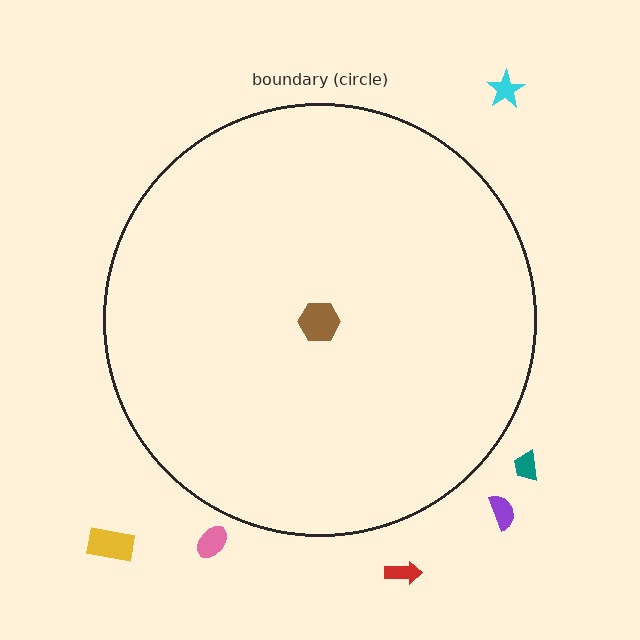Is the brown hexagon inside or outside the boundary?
Inside.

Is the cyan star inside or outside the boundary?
Outside.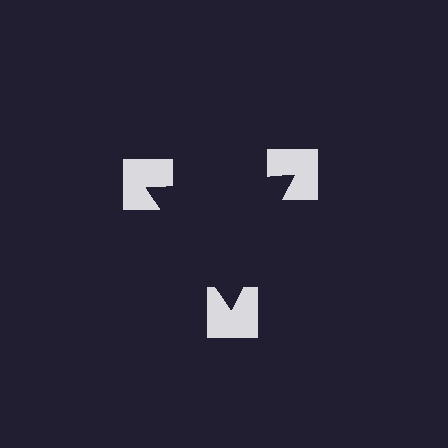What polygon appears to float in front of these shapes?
An illusory triangle — its edges are inferred from the aligned wedge cuts in the notched squares, not physically drawn.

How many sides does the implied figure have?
3 sides.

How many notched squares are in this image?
There are 3 — one at each vertex of the illusory triangle.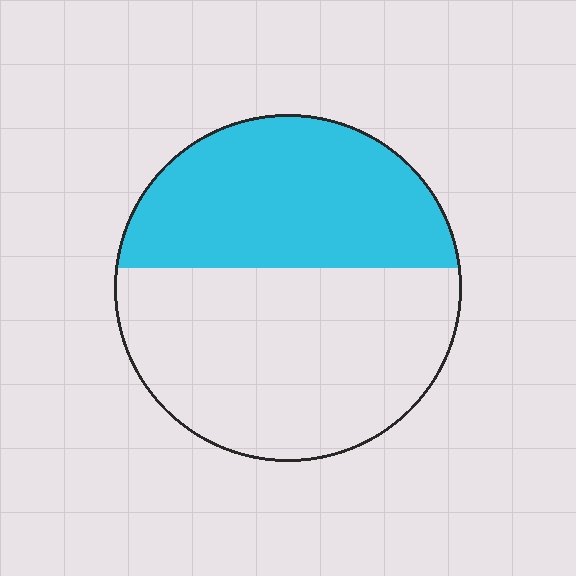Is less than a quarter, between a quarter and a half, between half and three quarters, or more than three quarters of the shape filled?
Between a quarter and a half.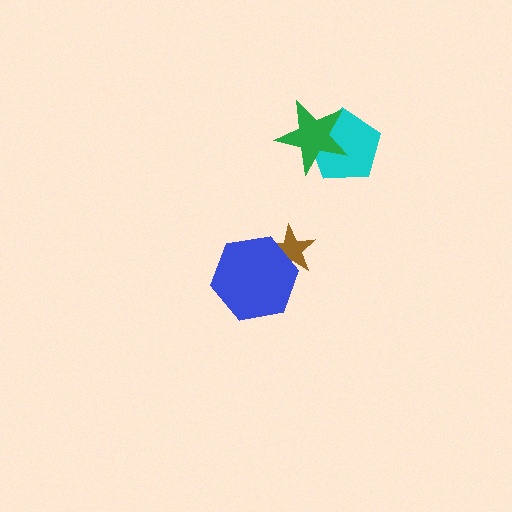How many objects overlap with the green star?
1 object overlaps with the green star.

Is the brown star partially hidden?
Yes, it is partially covered by another shape.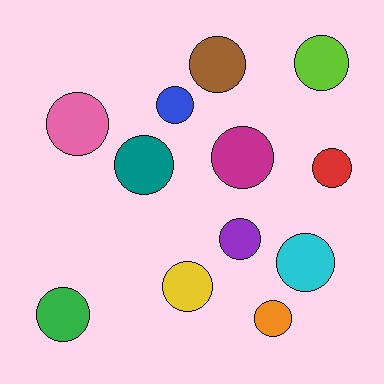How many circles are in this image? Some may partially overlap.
There are 12 circles.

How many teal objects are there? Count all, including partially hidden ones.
There is 1 teal object.